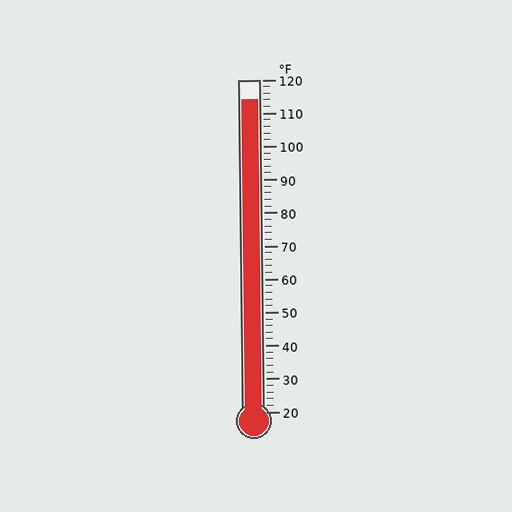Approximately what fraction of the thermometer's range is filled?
The thermometer is filled to approximately 95% of its range.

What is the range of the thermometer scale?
The thermometer scale ranges from 20°F to 120°F.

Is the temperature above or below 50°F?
The temperature is above 50°F.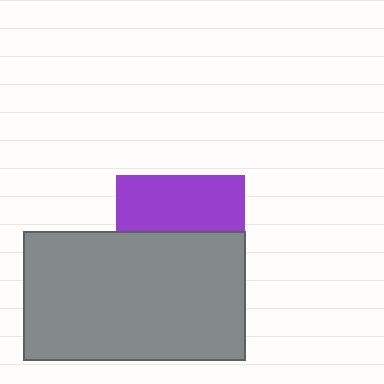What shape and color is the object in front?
The object in front is a gray rectangle.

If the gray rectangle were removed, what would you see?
You would see the complete purple square.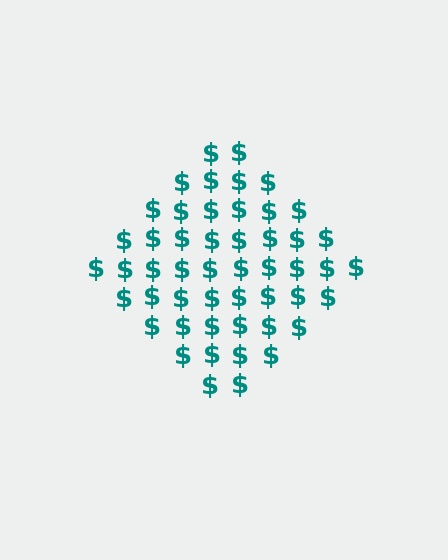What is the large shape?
The large shape is a diamond.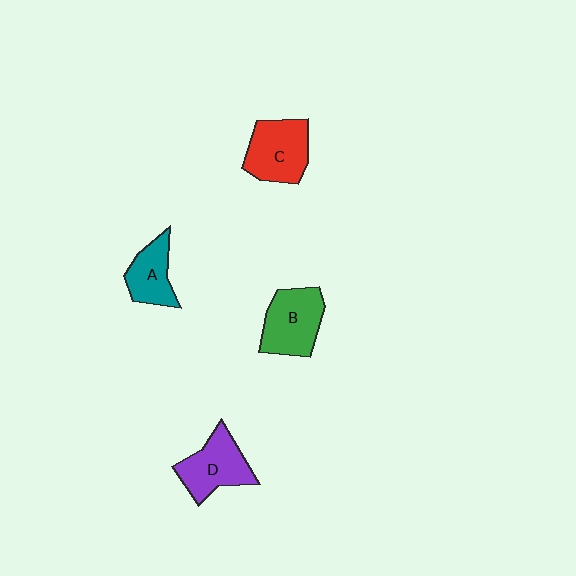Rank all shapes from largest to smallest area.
From largest to smallest: C (red), B (green), D (purple), A (teal).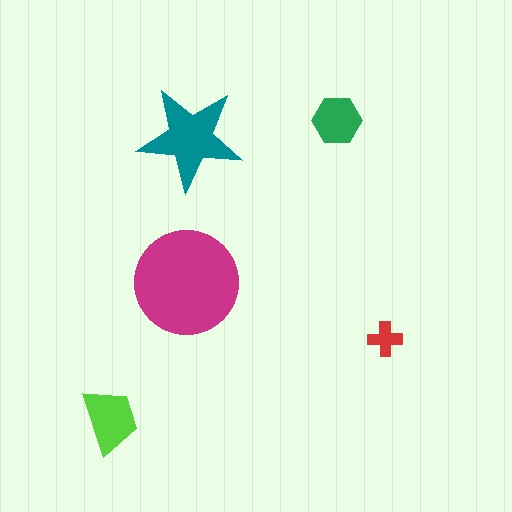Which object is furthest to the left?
The lime trapezoid is leftmost.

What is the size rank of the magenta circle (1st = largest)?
1st.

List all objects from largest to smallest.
The magenta circle, the teal star, the lime trapezoid, the green hexagon, the red cross.